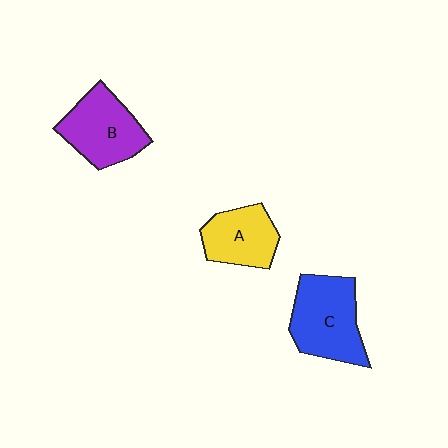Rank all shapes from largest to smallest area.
From largest to smallest: C (blue), B (purple), A (yellow).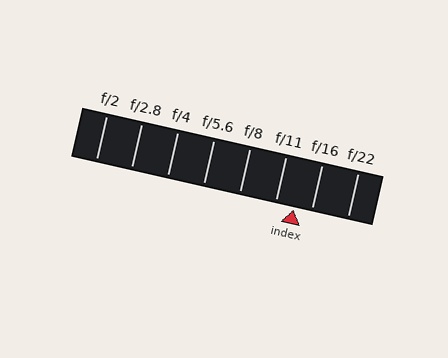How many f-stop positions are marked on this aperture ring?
There are 8 f-stop positions marked.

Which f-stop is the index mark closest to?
The index mark is closest to f/16.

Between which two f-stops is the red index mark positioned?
The index mark is between f/11 and f/16.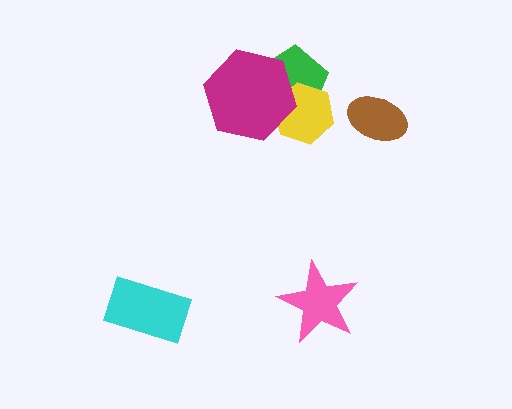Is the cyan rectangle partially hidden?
No, no other shape covers it.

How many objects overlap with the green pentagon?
2 objects overlap with the green pentagon.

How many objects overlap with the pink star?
0 objects overlap with the pink star.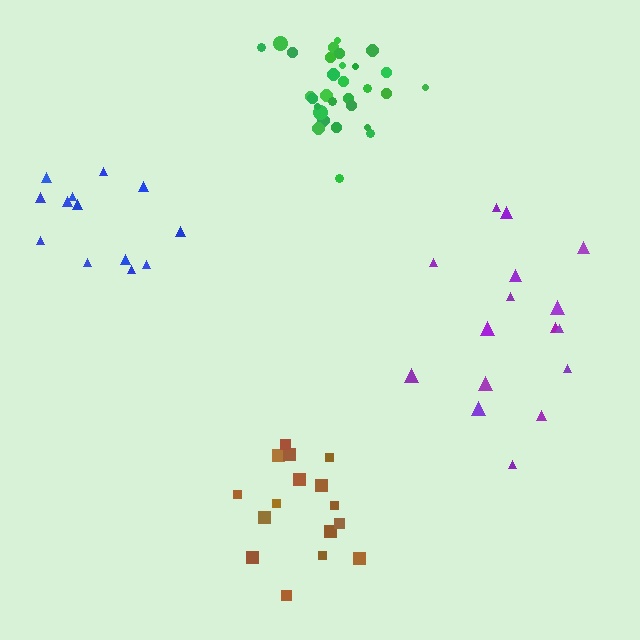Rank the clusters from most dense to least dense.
green, brown, blue, purple.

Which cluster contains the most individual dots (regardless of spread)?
Green (30).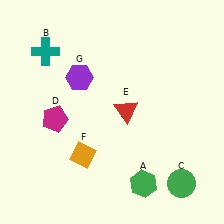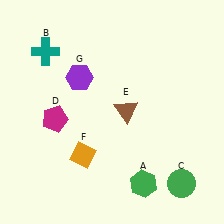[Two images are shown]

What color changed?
The triangle (E) changed from red in Image 1 to brown in Image 2.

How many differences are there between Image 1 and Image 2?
There is 1 difference between the two images.